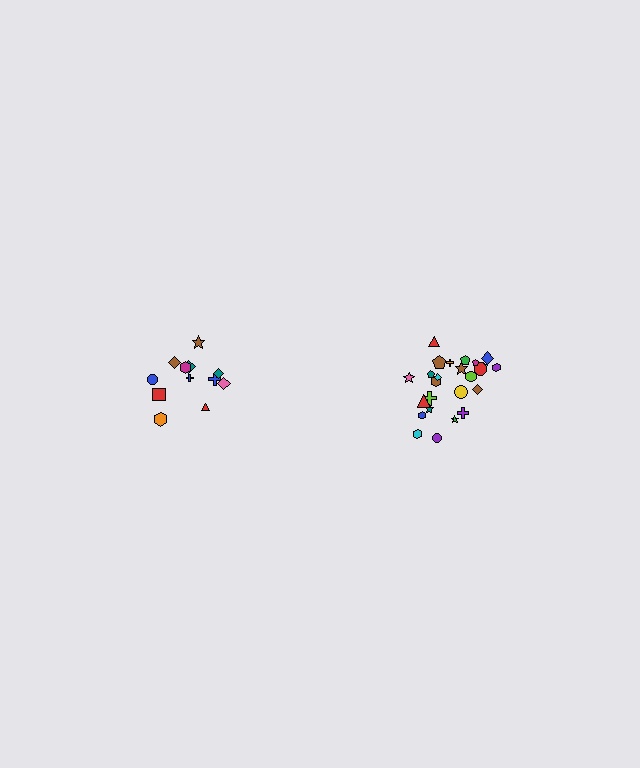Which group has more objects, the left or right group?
The right group.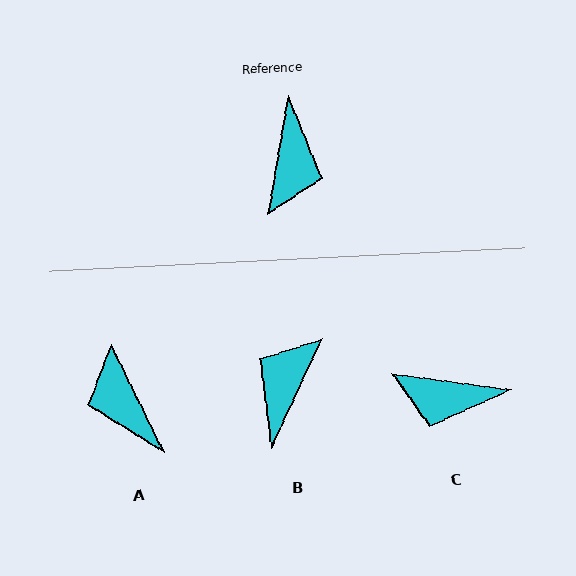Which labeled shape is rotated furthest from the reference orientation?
B, about 165 degrees away.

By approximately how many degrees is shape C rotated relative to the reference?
Approximately 88 degrees clockwise.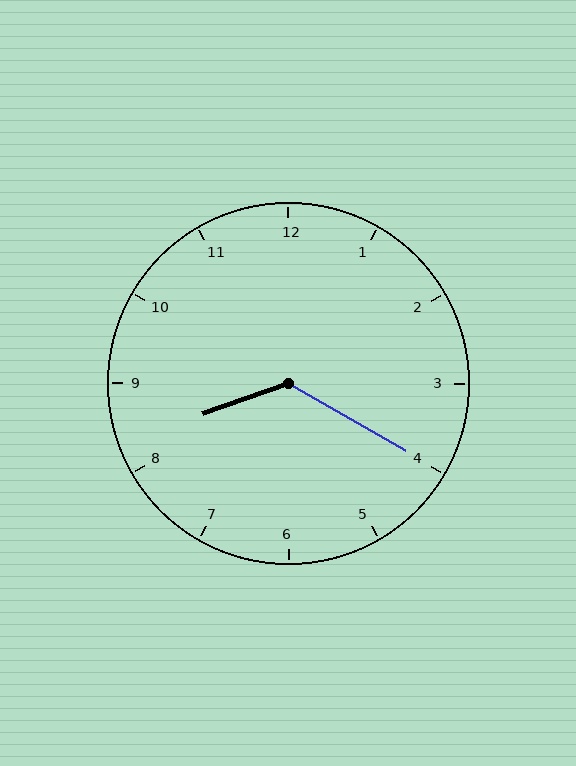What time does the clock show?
8:20.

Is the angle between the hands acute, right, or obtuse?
It is obtuse.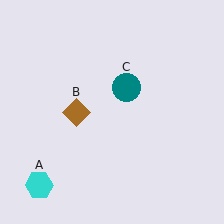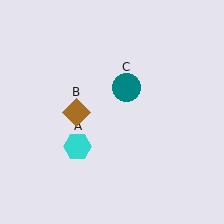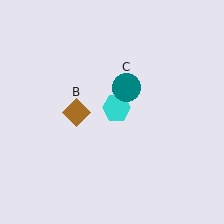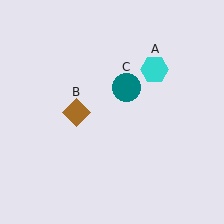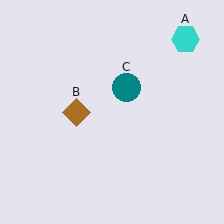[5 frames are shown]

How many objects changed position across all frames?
1 object changed position: cyan hexagon (object A).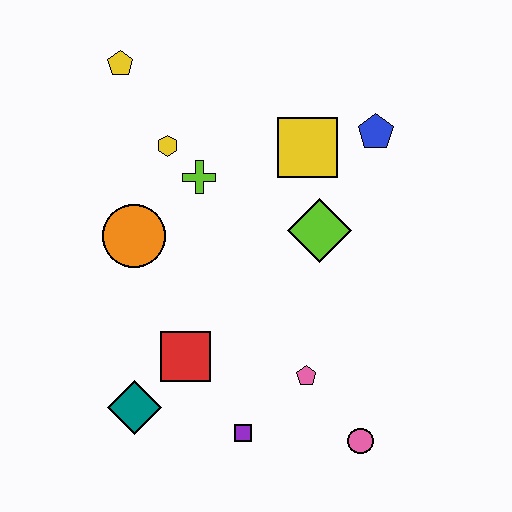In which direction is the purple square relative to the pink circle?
The purple square is to the left of the pink circle.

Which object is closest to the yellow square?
The blue pentagon is closest to the yellow square.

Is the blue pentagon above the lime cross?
Yes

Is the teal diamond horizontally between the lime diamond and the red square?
No